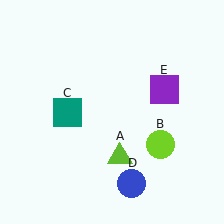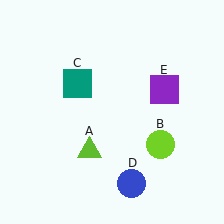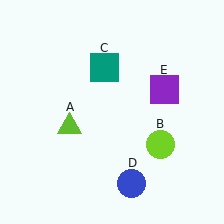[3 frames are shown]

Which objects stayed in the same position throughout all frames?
Lime circle (object B) and blue circle (object D) and purple square (object E) remained stationary.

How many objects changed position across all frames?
2 objects changed position: lime triangle (object A), teal square (object C).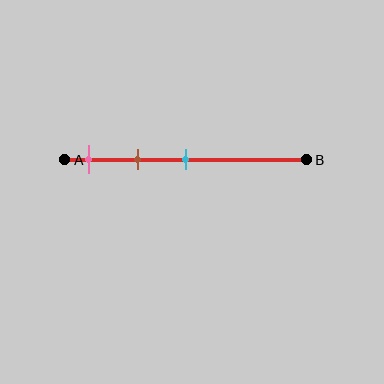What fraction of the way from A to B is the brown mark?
The brown mark is approximately 30% (0.3) of the way from A to B.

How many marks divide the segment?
There are 3 marks dividing the segment.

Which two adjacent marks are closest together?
The pink and brown marks are the closest adjacent pair.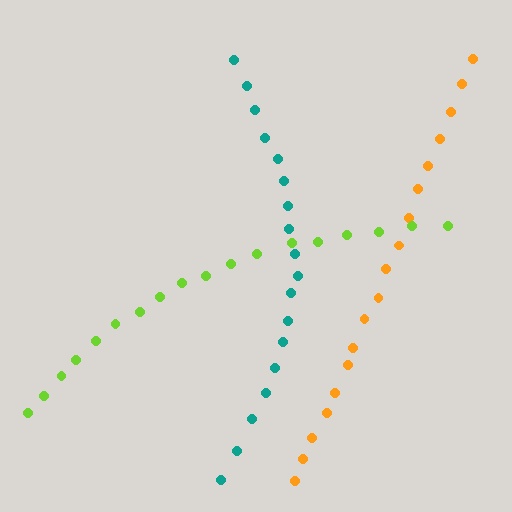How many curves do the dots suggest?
There are 3 distinct paths.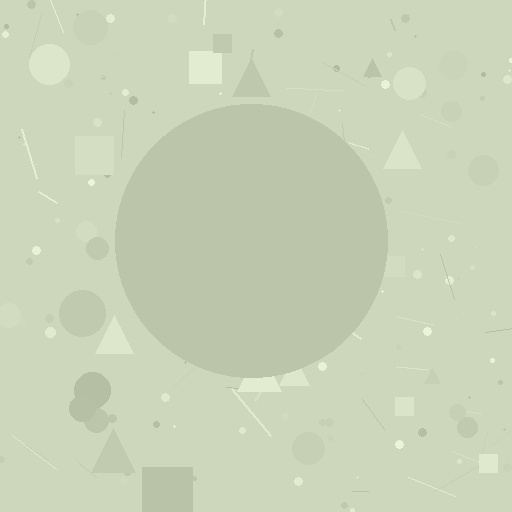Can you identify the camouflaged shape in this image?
The camouflaged shape is a circle.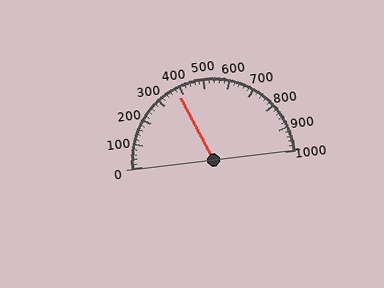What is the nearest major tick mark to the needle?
The nearest major tick mark is 400.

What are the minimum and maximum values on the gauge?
The gauge ranges from 0 to 1000.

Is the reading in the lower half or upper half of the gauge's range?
The reading is in the lower half of the range (0 to 1000).